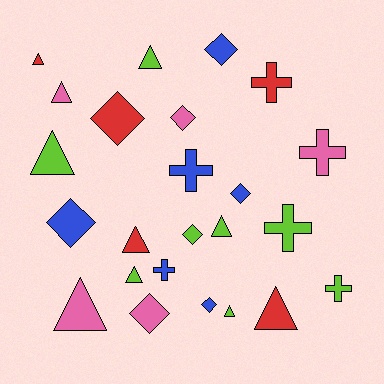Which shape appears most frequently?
Triangle, with 10 objects.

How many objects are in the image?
There are 24 objects.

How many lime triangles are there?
There are 5 lime triangles.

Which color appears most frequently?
Lime, with 8 objects.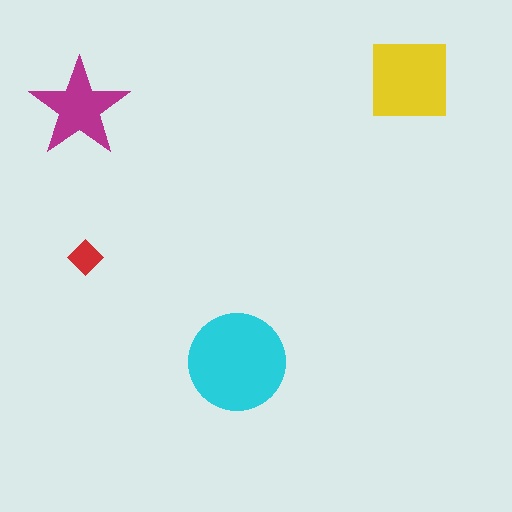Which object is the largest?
The cyan circle.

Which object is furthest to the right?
The yellow square is rightmost.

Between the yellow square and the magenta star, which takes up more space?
The yellow square.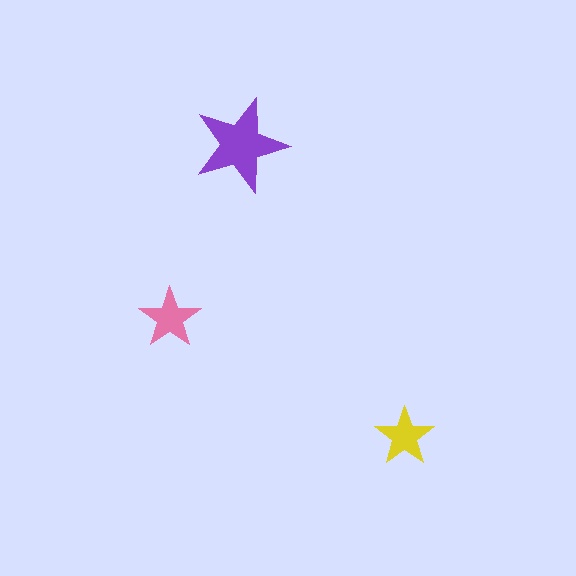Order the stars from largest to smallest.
the purple one, the pink one, the yellow one.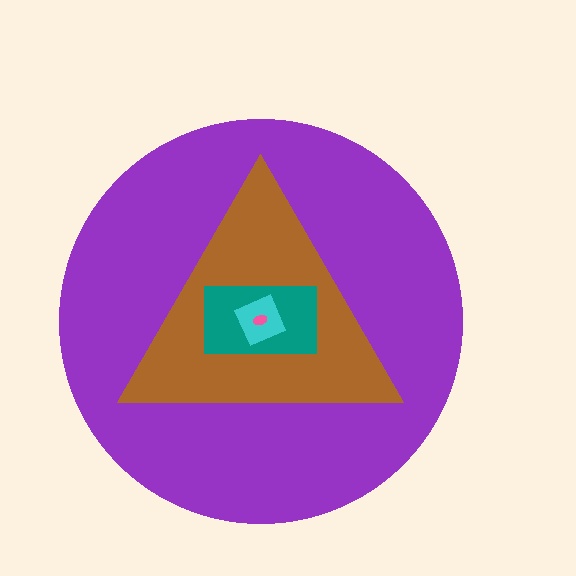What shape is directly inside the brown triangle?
The teal rectangle.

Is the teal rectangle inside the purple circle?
Yes.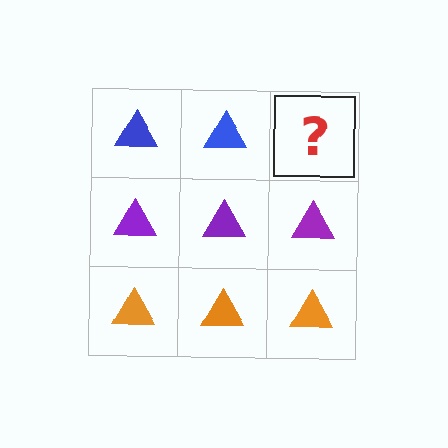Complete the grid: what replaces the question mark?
The question mark should be replaced with a blue triangle.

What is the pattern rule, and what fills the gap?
The rule is that each row has a consistent color. The gap should be filled with a blue triangle.